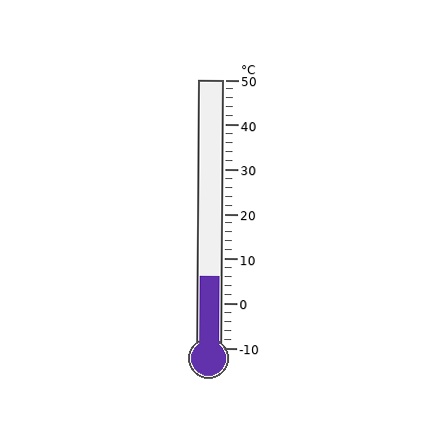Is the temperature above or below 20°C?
The temperature is below 20°C.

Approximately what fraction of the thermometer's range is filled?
The thermometer is filled to approximately 25% of its range.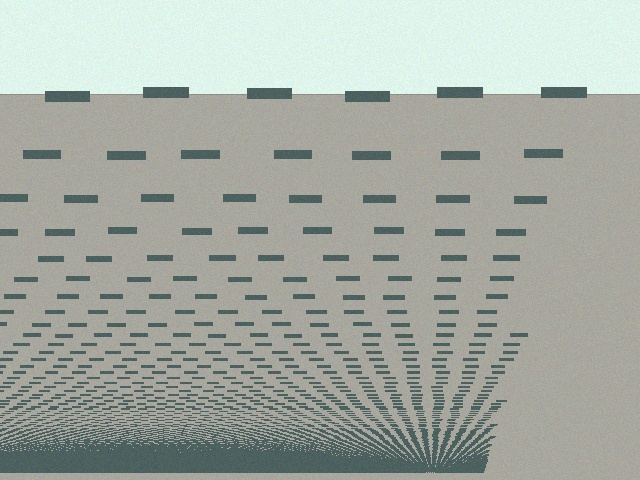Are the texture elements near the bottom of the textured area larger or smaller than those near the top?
Smaller. The gradient is inverted — elements near the bottom are smaller and denser.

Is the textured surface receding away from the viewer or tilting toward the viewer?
The surface appears to tilt toward the viewer. Texture elements get larger and sparser toward the top.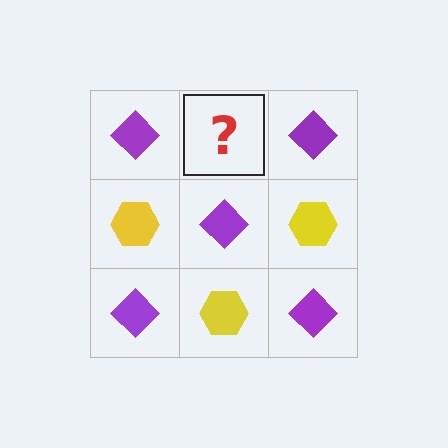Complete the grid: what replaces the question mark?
The question mark should be replaced with a yellow hexagon.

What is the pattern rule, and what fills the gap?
The rule is that it alternates purple diamond and yellow hexagon in a checkerboard pattern. The gap should be filled with a yellow hexagon.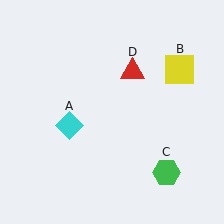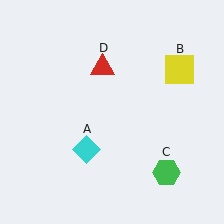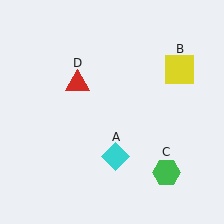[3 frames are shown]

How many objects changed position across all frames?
2 objects changed position: cyan diamond (object A), red triangle (object D).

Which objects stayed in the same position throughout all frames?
Yellow square (object B) and green hexagon (object C) remained stationary.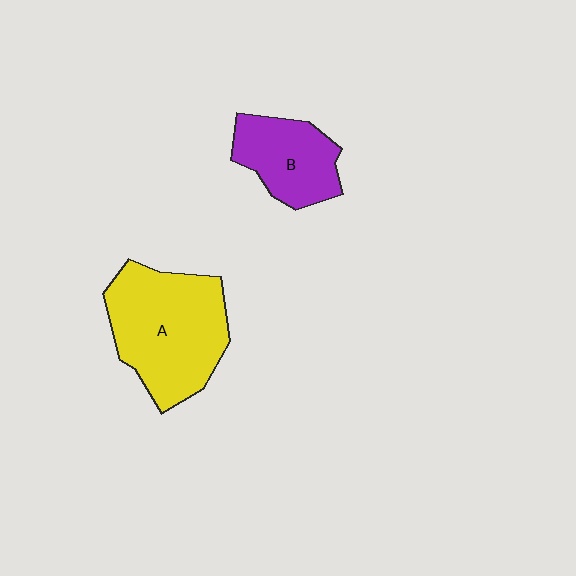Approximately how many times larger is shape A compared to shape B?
Approximately 1.8 times.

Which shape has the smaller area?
Shape B (purple).